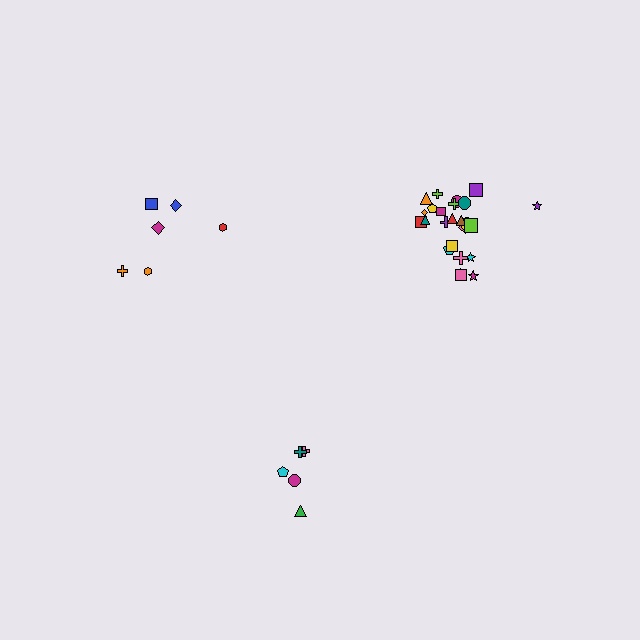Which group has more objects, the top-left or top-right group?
The top-right group.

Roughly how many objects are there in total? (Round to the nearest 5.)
Roughly 35 objects in total.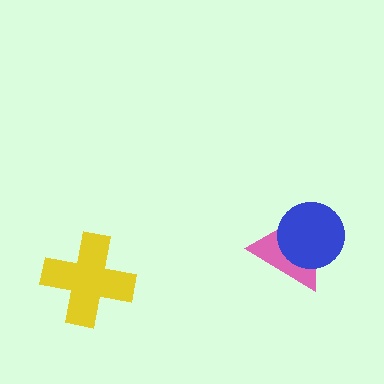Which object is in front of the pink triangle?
The blue circle is in front of the pink triangle.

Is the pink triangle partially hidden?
Yes, it is partially covered by another shape.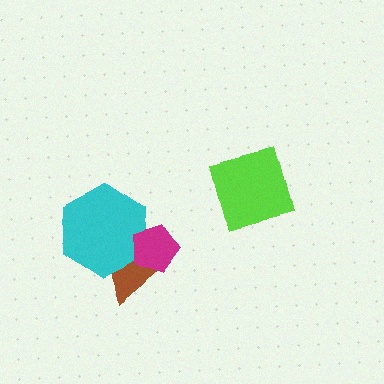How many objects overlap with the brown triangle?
2 objects overlap with the brown triangle.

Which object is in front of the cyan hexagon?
The magenta pentagon is in front of the cyan hexagon.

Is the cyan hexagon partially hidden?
Yes, it is partially covered by another shape.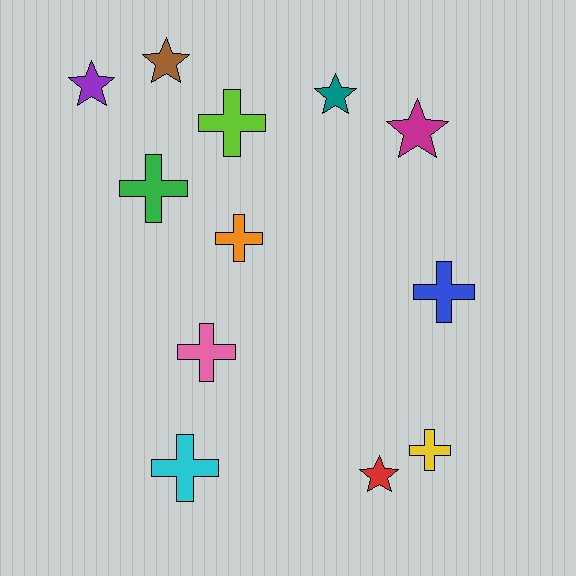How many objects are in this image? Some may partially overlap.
There are 12 objects.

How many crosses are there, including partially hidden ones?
There are 7 crosses.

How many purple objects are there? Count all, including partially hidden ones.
There is 1 purple object.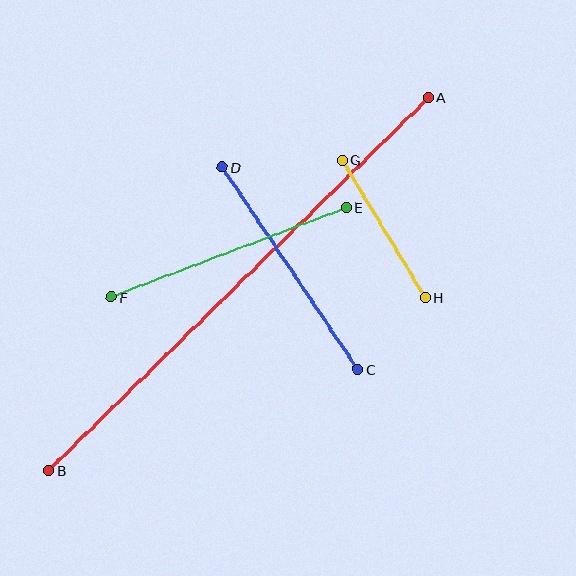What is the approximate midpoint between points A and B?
The midpoint is at approximately (239, 284) pixels.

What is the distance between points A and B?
The distance is approximately 532 pixels.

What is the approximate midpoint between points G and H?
The midpoint is at approximately (384, 229) pixels.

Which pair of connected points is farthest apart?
Points A and B are farthest apart.